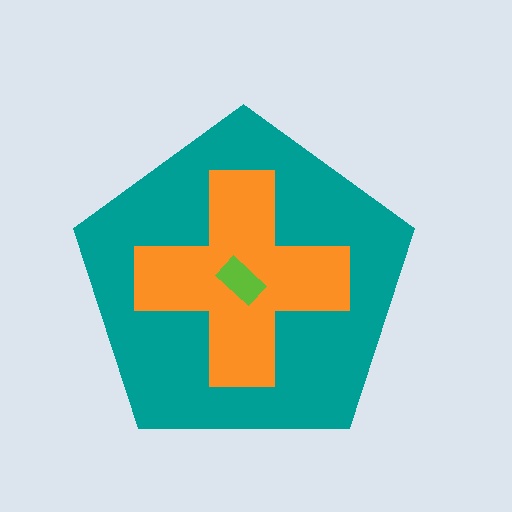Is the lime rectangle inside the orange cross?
Yes.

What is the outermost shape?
The teal pentagon.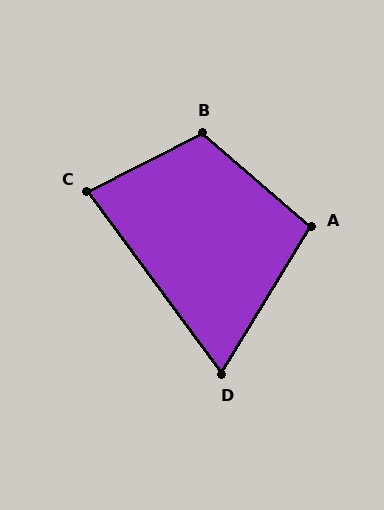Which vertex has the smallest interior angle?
D, at approximately 68 degrees.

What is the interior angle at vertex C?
Approximately 81 degrees (acute).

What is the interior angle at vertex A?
Approximately 99 degrees (obtuse).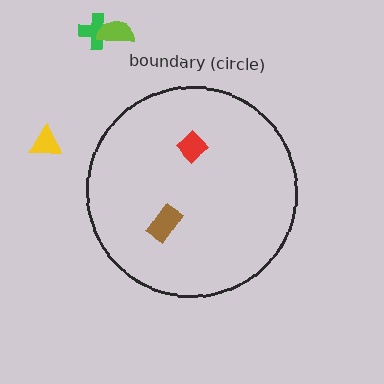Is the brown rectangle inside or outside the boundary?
Inside.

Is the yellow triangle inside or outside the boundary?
Outside.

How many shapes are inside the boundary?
2 inside, 3 outside.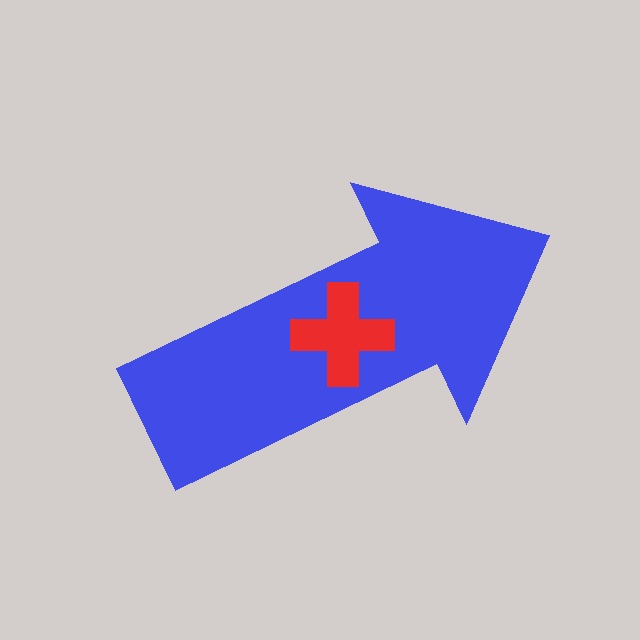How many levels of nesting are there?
2.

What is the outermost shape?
The blue arrow.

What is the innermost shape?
The red cross.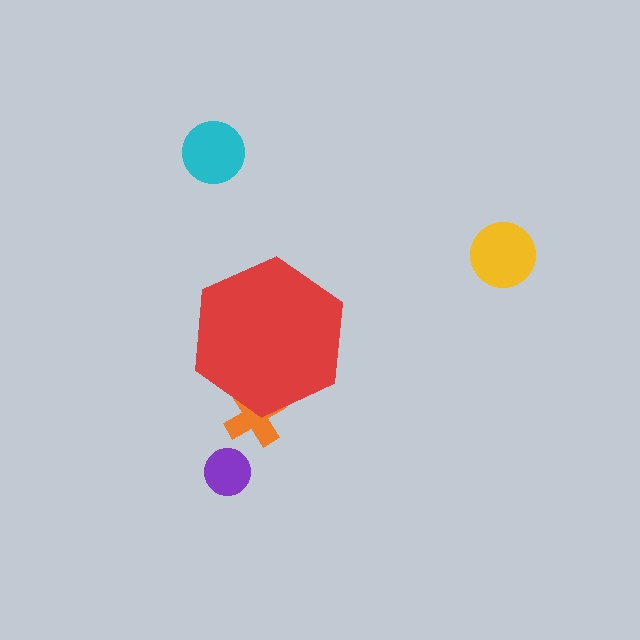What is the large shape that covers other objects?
A red hexagon.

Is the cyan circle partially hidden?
No, the cyan circle is fully visible.